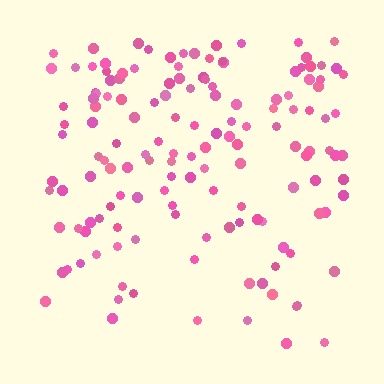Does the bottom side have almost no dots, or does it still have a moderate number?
Still a moderate number, just noticeably fewer than the top.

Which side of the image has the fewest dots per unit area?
The bottom.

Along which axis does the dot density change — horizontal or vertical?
Vertical.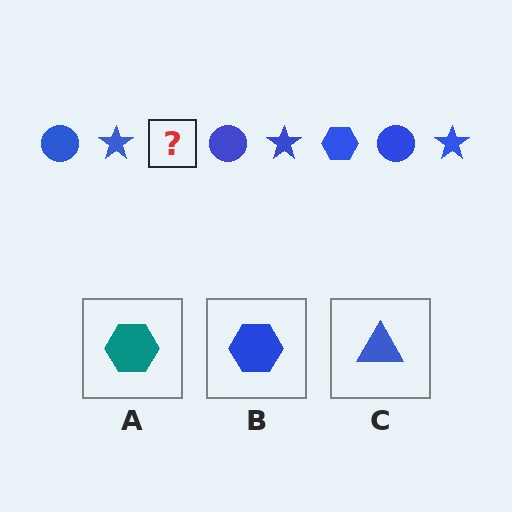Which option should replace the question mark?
Option B.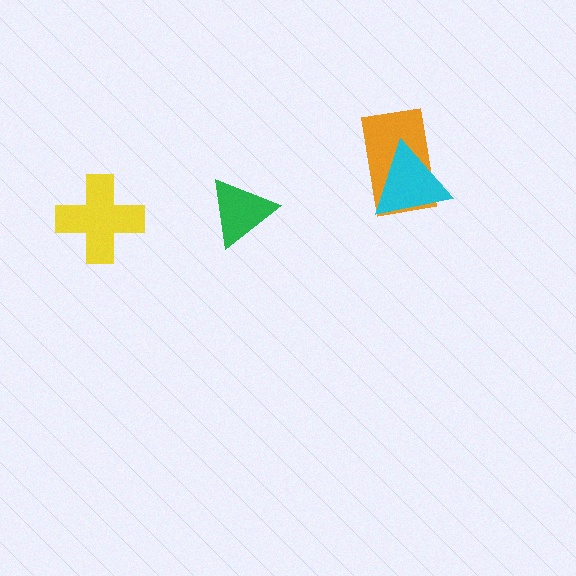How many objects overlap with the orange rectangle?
1 object overlaps with the orange rectangle.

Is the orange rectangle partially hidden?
Yes, it is partially covered by another shape.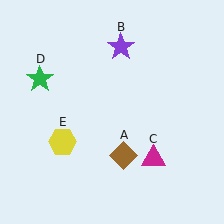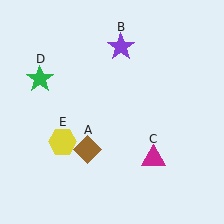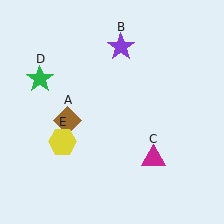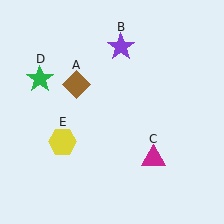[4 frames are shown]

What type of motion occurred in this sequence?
The brown diamond (object A) rotated clockwise around the center of the scene.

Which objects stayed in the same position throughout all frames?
Purple star (object B) and magenta triangle (object C) and green star (object D) and yellow hexagon (object E) remained stationary.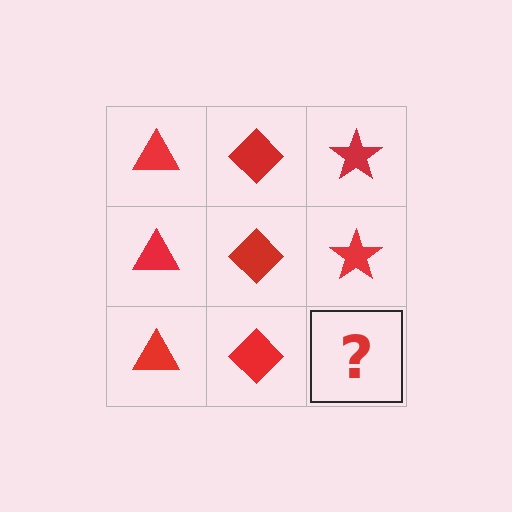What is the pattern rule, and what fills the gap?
The rule is that each column has a consistent shape. The gap should be filled with a red star.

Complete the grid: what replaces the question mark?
The question mark should be replaced with a red star.